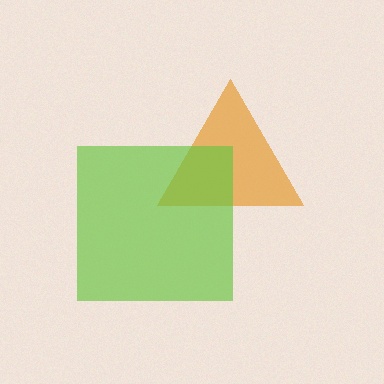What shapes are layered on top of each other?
The layered shapes are: an orange triangle, a lime square.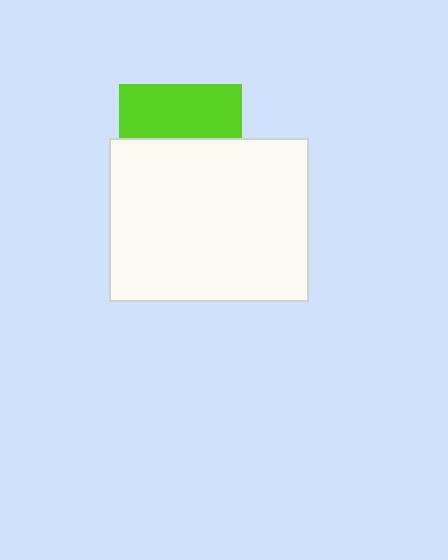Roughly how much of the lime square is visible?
A small part of it is visible (roughly 44%).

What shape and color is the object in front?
The object in front is a white rectangle.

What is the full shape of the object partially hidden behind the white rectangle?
The partially hidden object is a lime square.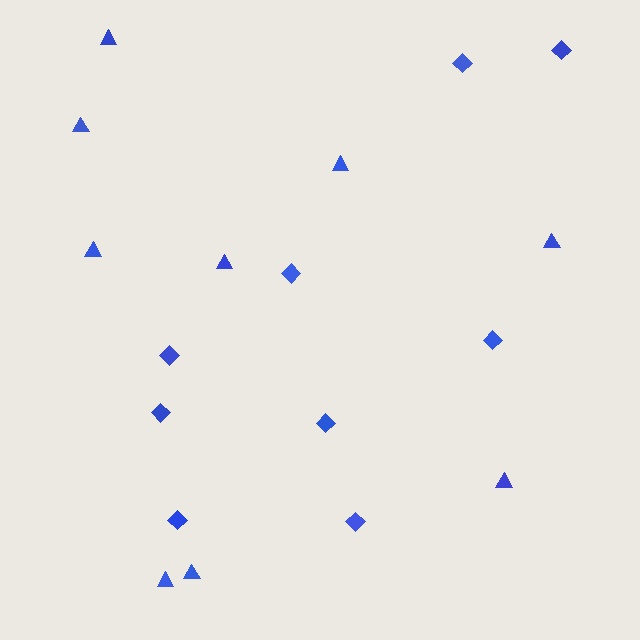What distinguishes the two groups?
There are 2 groups: one group of diamonds (9) and one group of triangles (9).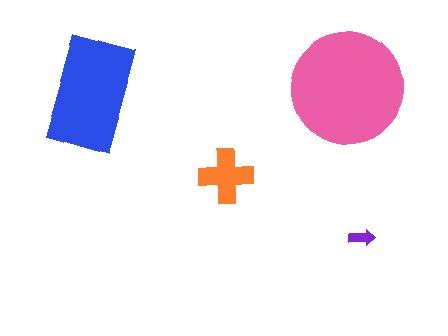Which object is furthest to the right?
The purple arrow is rightmost.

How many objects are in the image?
There are 4 objects in the image.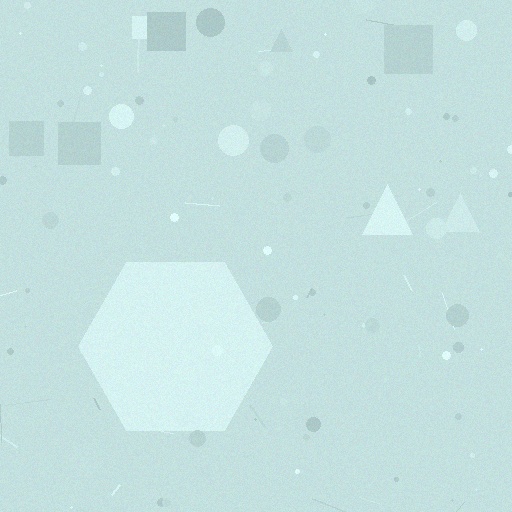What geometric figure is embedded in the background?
A hexagon is embedded in the background.